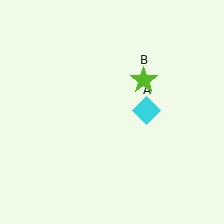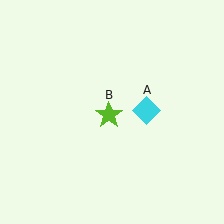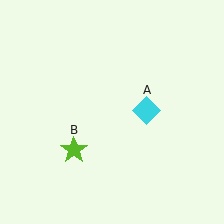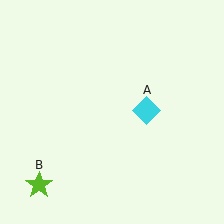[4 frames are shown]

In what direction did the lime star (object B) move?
The lime star (object B) moved down and to the left.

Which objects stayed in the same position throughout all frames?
Cyan diamond (object A) remained stationary.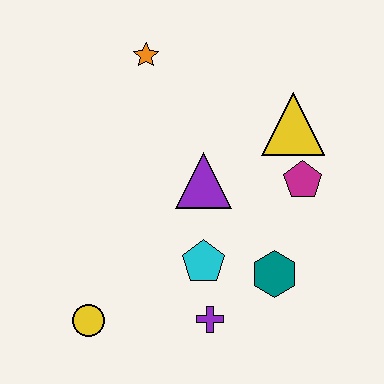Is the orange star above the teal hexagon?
Yes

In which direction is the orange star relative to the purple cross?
The orange star is above the purple cross.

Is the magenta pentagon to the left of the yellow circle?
No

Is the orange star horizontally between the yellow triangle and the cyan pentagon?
No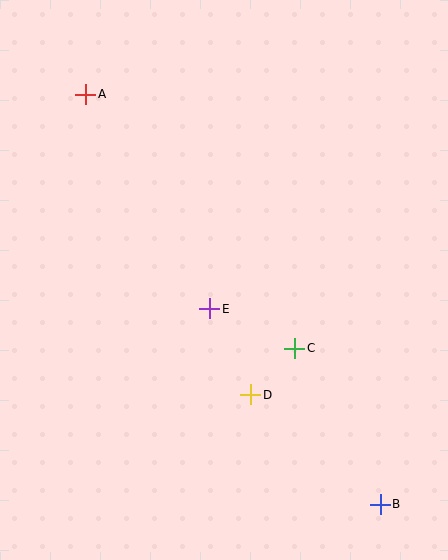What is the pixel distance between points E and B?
The distance between E and B is 259 pixels.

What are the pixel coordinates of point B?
Point B is at (380, 504).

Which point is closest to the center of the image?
Point E at (210, 309) is closest to the center.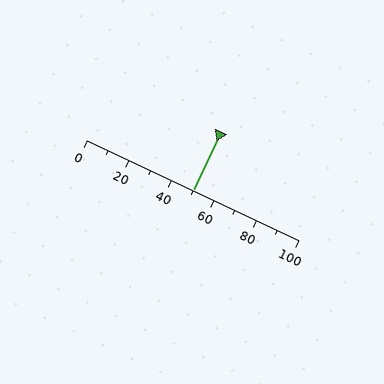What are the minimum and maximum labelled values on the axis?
The axis runs from 0 to 100.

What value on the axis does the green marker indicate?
The marker indicates approximately 50.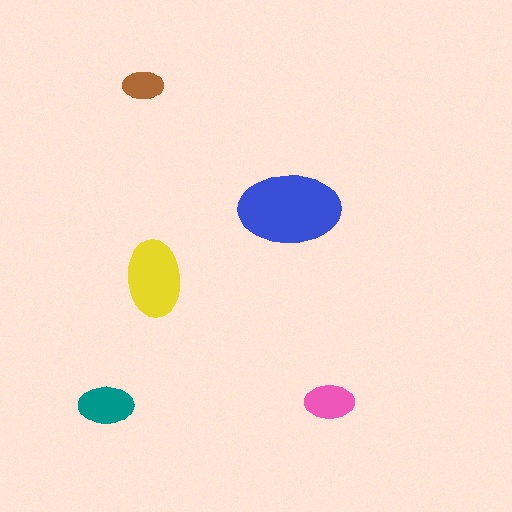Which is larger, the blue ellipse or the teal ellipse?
The blue one.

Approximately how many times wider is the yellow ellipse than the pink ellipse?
About 1.5 times wider.